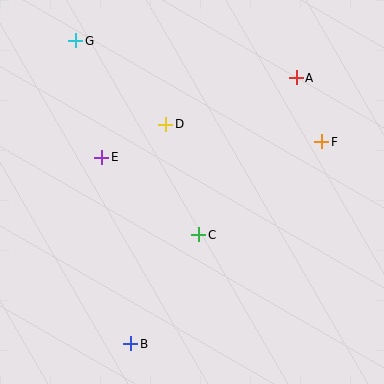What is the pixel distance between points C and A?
The distance between C and A is 184 pixels.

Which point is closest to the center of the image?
Point C at (199, 235) is closest to the center.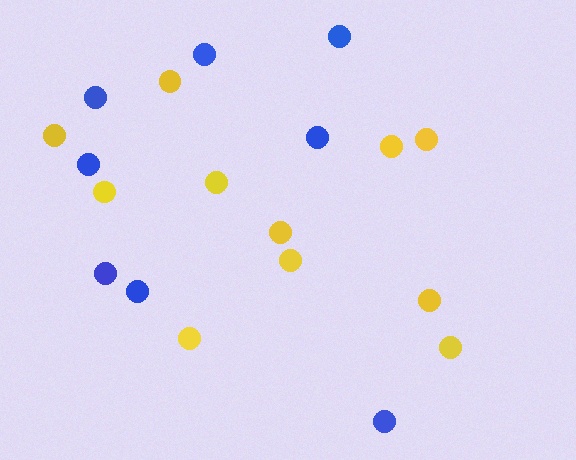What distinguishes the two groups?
There are 2 groups: one group of yellow circles (11) and one group of blue circles (8).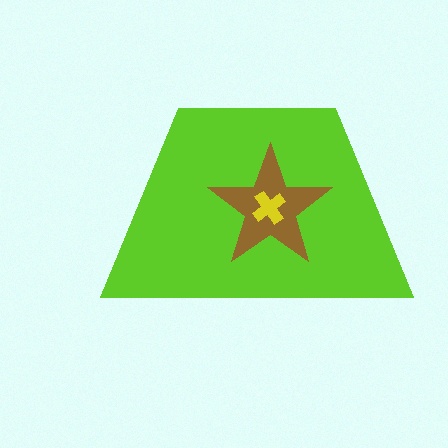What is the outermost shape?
The lime trapezoid.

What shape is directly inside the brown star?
The yellow cross.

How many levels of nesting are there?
3.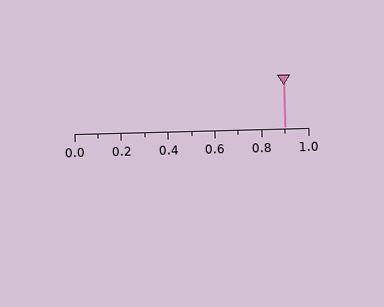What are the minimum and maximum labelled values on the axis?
The axis runs from 0.0 to 1.0.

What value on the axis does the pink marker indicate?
The marker indicates approximately 0.9.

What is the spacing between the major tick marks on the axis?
The major ticks are spaced 0.2 apart.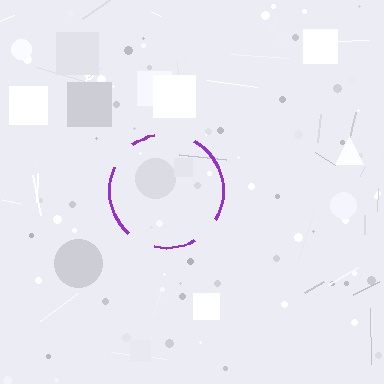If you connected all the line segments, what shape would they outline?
They would outline a circle.